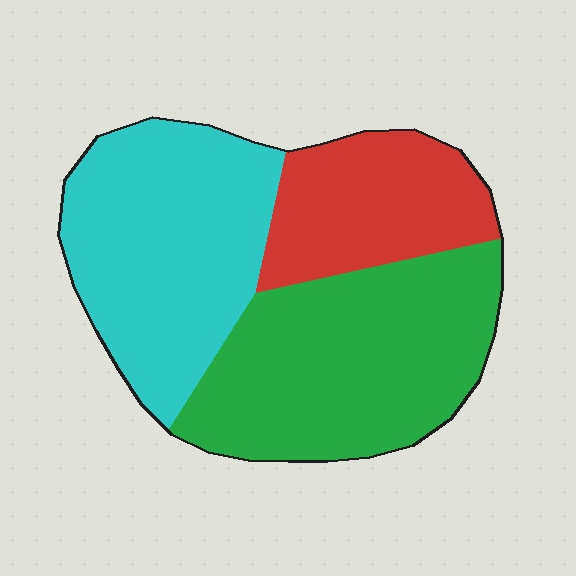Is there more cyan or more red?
Cyan.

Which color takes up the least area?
Red, at roughly 20%.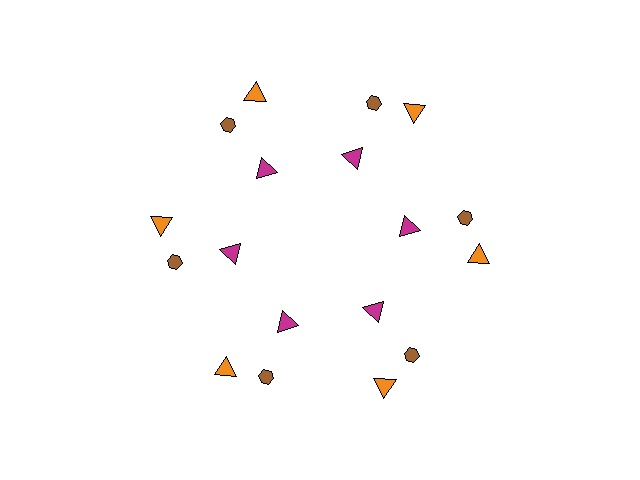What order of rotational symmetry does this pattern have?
This pattern has 6-fold rotational symmetry.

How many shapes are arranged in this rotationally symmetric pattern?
There are 18 shapes, arranged in 6 groups of 3.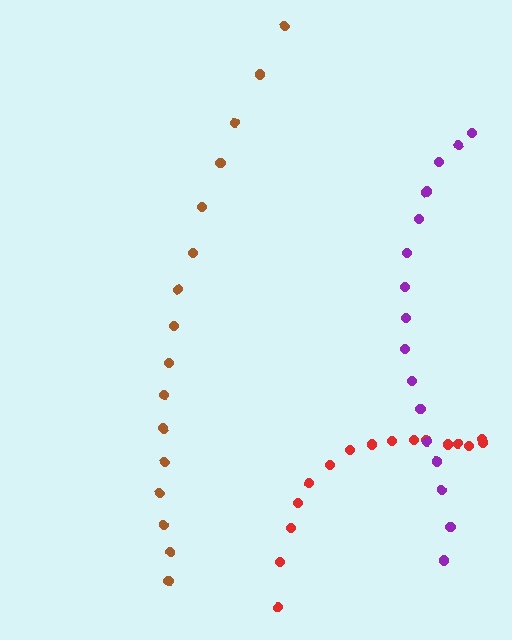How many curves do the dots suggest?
There are 3 distinct paths.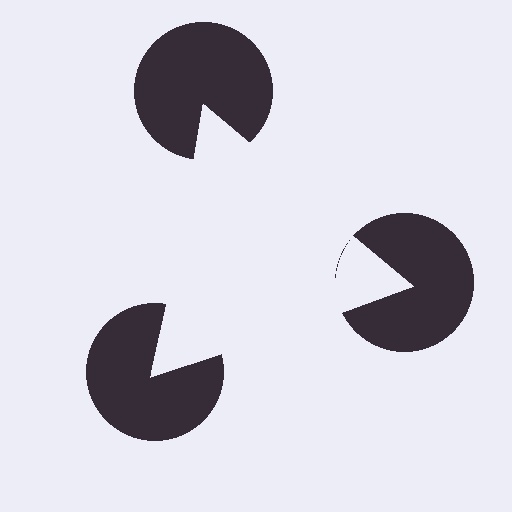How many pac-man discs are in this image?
There are 3 — one at each vertex of the illusory triangle.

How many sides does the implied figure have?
3 sides.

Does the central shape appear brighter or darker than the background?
It typically appears slightly brighter than the background, even though no actual brightness change is drawn.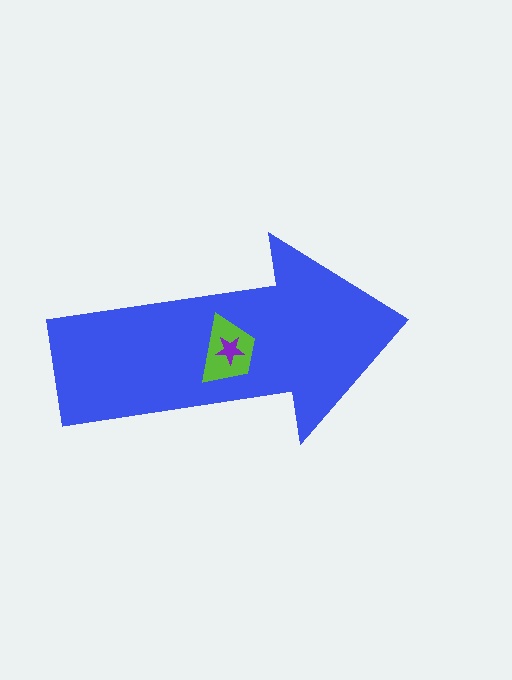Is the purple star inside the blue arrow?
Yes.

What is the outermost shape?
The blue arrow.